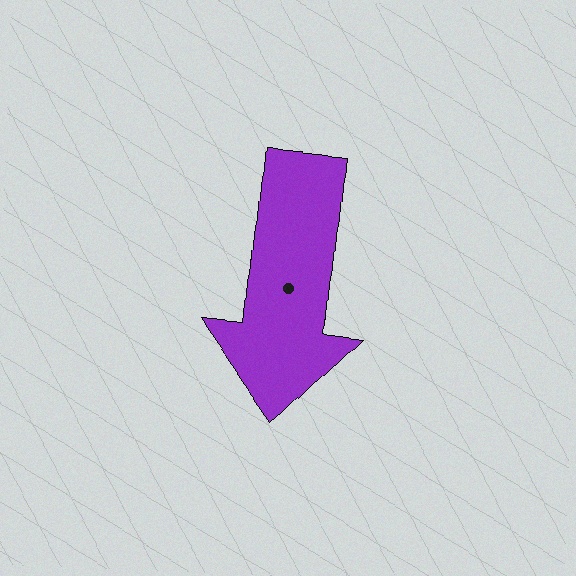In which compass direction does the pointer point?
South.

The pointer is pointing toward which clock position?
Roughly 6 o'clock.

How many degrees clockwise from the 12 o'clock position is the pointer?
Approximately 186 degrees.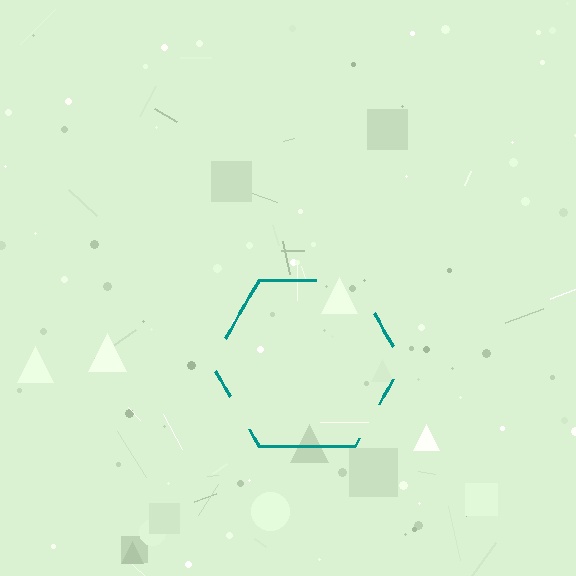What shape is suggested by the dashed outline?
The dashed outline suggests a hexagon.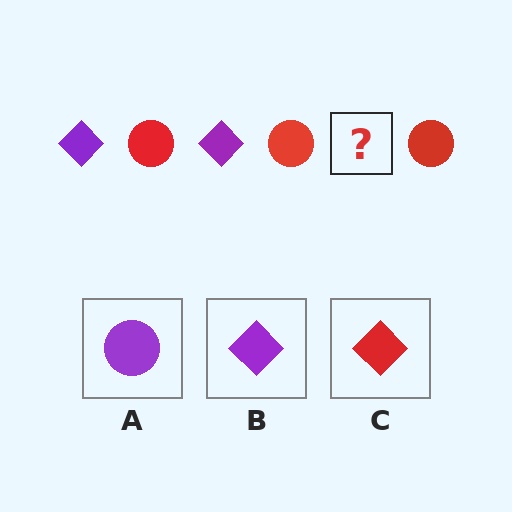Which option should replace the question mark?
Option B.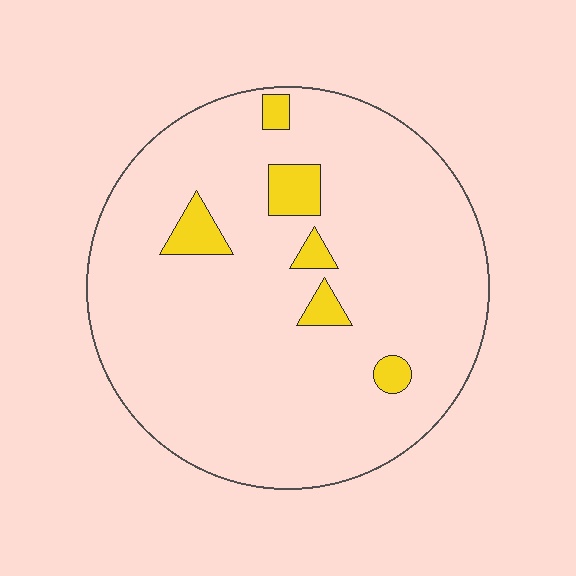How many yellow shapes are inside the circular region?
6.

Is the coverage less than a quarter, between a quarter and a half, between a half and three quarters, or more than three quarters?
Less than a quarter.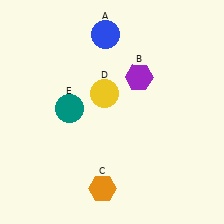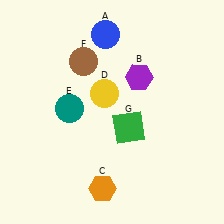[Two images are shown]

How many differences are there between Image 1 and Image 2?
There are 2 differences between the two images.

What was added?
A brown circle (F), a green square (G) were added in Image 2.